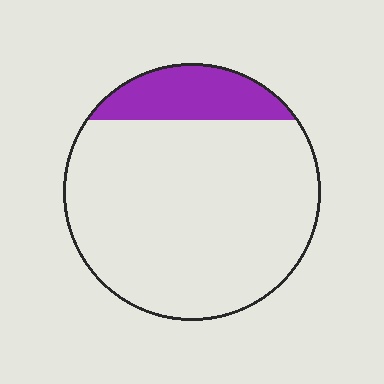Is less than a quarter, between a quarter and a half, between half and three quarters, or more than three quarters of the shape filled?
Less than a quarter.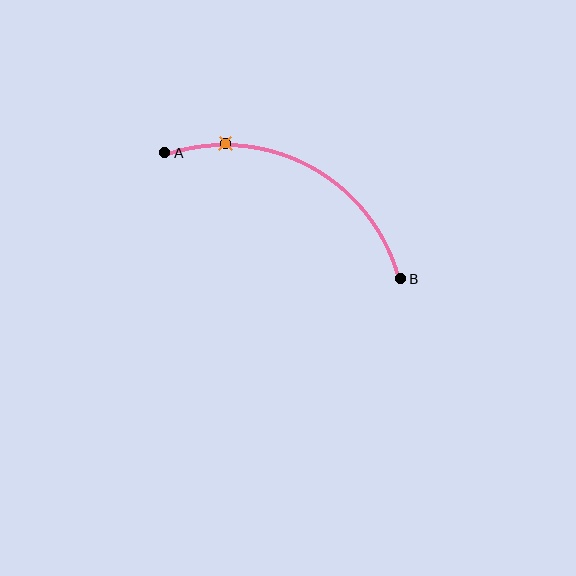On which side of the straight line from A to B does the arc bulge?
The arc bulges above the straight line connecting A and B.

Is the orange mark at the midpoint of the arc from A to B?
No. The orange mark lies on the arc but is closer to endpoint A. The arc midpoint would be at the point on the curve equidistant along the arc from both A and B.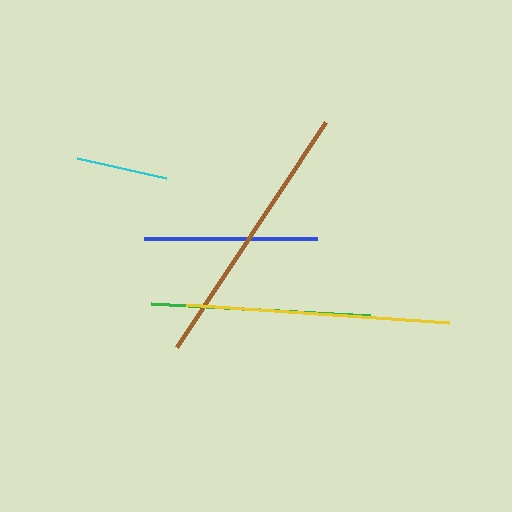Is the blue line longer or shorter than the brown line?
The brown line is longer than the blue line.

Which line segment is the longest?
The brown line is the longest at approximately 270 pixels.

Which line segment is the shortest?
The cyan line is the shortest at approximately 91 pixels.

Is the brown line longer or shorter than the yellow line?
The brown line is longer than the yellow line.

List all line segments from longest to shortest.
From longest to shortest: brown, yellow, green, blue, cyan.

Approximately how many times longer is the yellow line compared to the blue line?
The yellow line is approximately 1.5 times the length of the blue line.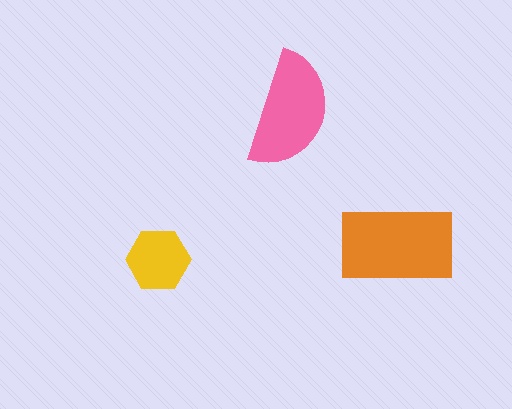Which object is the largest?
The orange rectangle.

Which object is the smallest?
The yellow hexagon.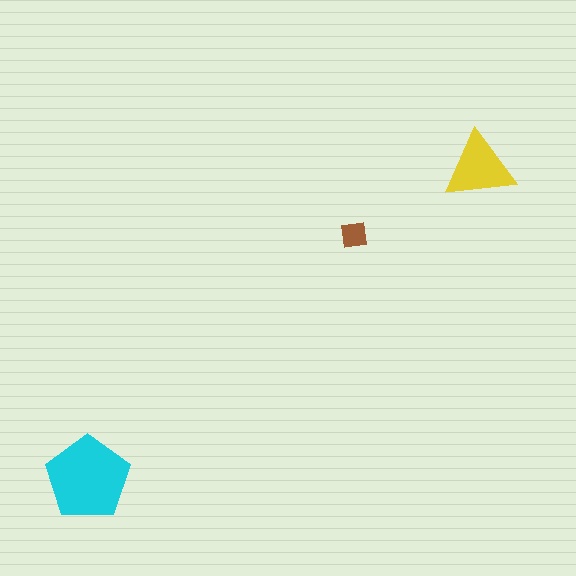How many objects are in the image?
There are 3 objects in the image.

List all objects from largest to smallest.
The cyan pentagon, the yellow triangle, the brown square.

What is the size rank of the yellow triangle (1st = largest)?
2nd.